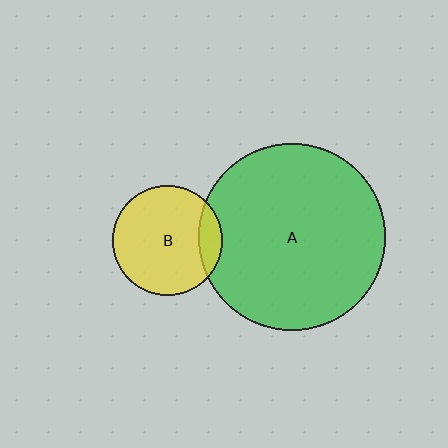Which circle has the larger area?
Circle A (green).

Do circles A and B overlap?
Yes.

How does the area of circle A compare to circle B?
Approximately 2.9 times.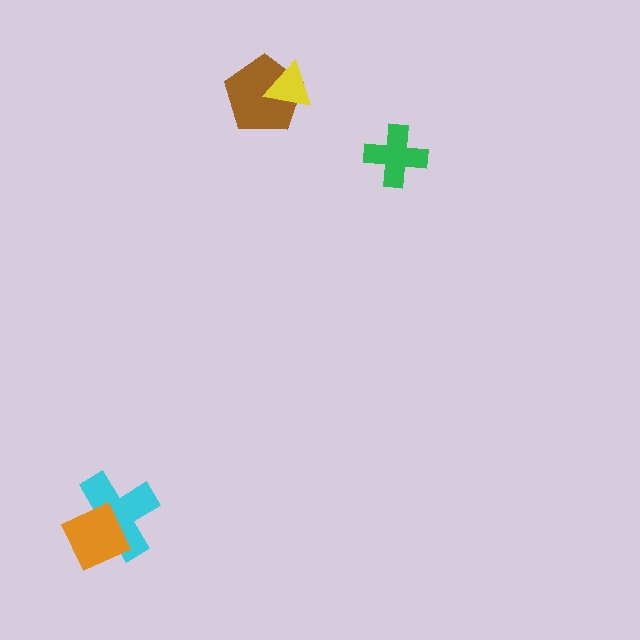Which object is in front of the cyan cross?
The orange diamond is in front of the cyan cross.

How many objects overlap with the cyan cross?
1 object overlaps with the cyan cross.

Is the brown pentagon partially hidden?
Yes, it is partially covered by another shape.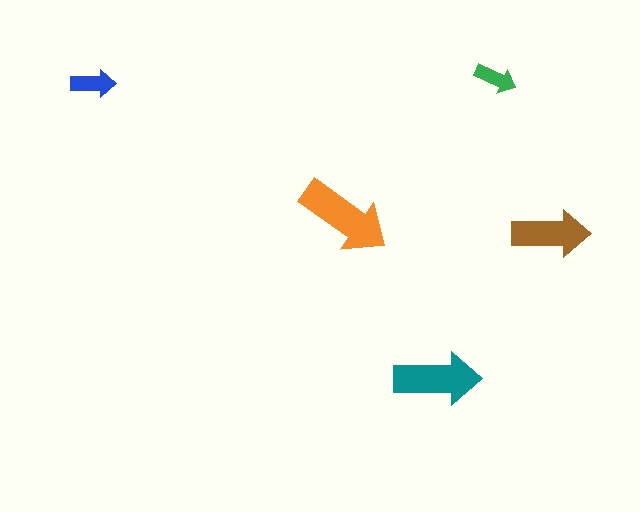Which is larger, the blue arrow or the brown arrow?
The brown one.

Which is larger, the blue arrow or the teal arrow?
The teal one.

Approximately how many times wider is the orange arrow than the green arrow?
About 2 times wider.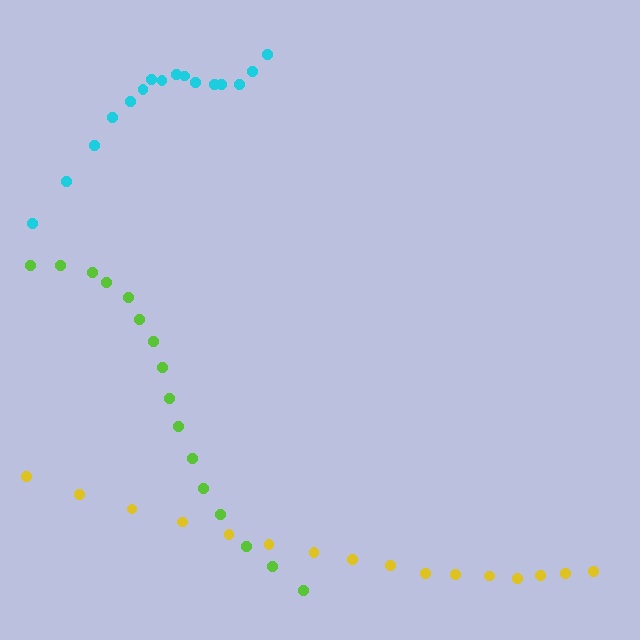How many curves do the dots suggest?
There are 3 distinct paths.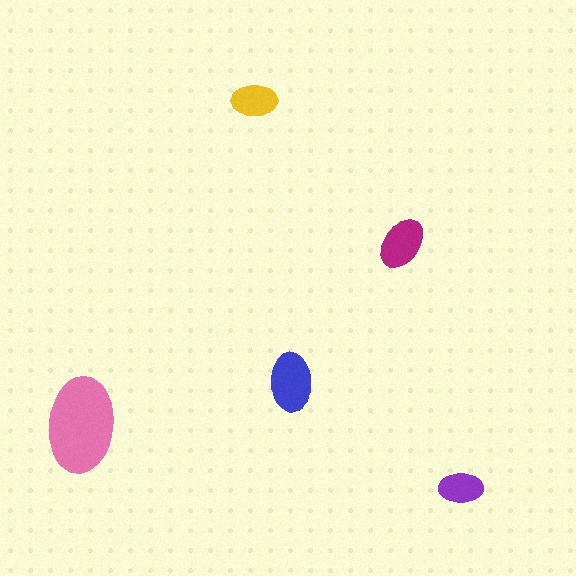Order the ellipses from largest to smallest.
the pink one, the blue one, the magenta one, the yellow one, the purple one.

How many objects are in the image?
There are 5 objects in the image.